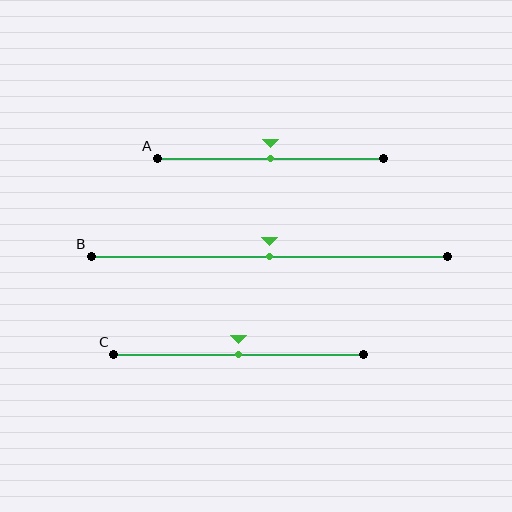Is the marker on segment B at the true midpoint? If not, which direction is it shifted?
Yes, the marker on segment B is at the true midpoint.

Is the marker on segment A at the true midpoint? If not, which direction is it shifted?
Yes, the marker on segment A is at the true midpoint.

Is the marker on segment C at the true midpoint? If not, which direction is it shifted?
Yes, the marker on segment C is at the true midpoint.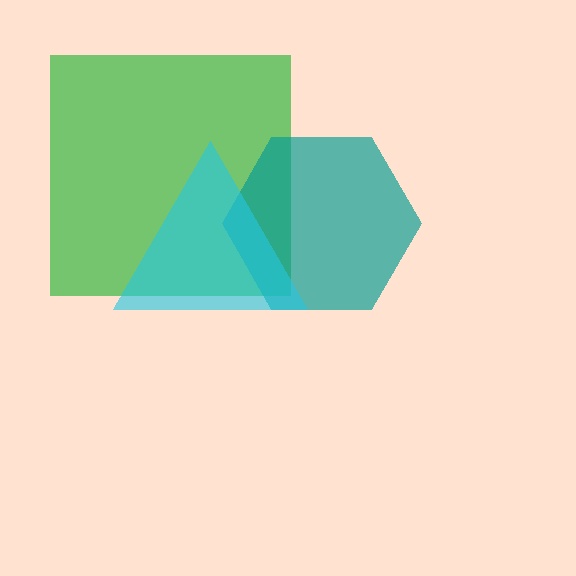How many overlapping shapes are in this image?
There are 3 overlapping shapes in the image.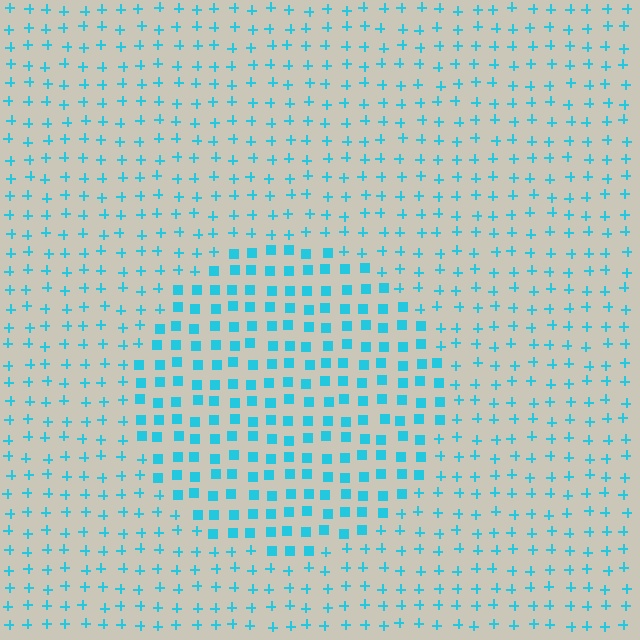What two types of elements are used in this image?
The image uses squares inside the circle region and plus signs outside it.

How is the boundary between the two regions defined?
The boundary is defined by a change in element shape: squares inside vs. plus signs outside. All elements share the same color and spacing.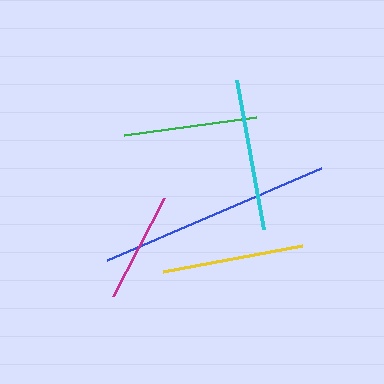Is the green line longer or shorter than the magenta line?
The green line is longer than the magenta line.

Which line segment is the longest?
The blue line is the longest at approximately 233 pixels.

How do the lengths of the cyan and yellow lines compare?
The cyan and yellow lines are approximately the same length.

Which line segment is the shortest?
The magenta line is the shortest at approximately 111 pixels.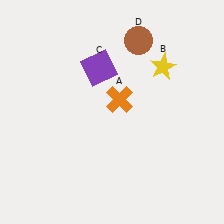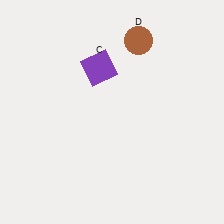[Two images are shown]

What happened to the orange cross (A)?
The orange cross (A) was removed in Image 2. It was in the top-right area of Image 1.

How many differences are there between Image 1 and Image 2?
There are 2 differences between the two images.